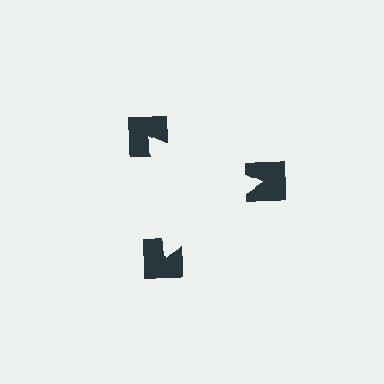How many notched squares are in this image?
There are 3 — one at each vertex of the illusory triangle.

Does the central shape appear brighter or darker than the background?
It typically appears slightly brighter than the background, even though no actual brightness change is drawn.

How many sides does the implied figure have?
3 sides.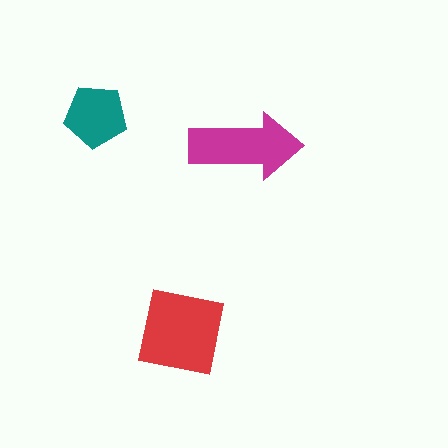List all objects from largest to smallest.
The red square, the magenta arrow, the teal pentagon.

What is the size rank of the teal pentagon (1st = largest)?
3rd.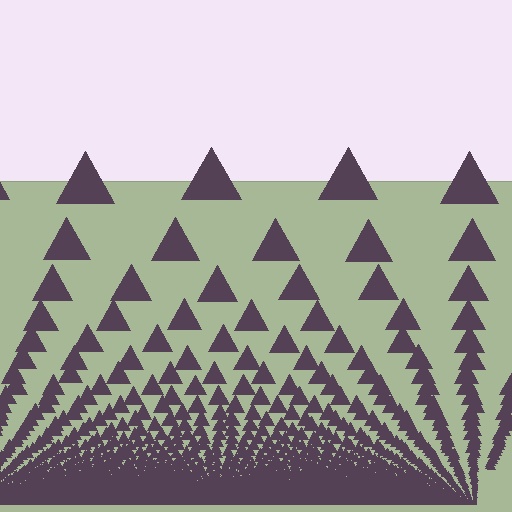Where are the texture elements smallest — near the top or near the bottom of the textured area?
Near the bottom.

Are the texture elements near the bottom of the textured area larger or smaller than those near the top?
Smaller. The gradient is inverted — elements near the bottom are smaller and denser.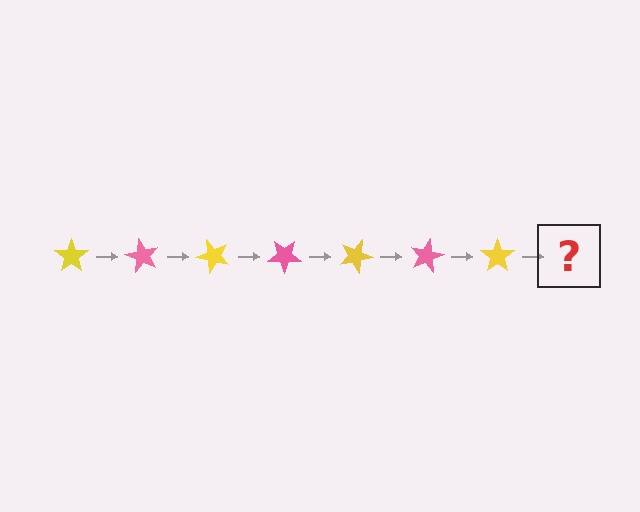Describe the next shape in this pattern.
It should be a pink star, rotated 420 degrees from the start.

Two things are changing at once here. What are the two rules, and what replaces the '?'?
The two rules are that it rotates 60 degrees each step and the color cycles through yellow and pink. The '?' should be a pink star, rotated 420 degrees from the start.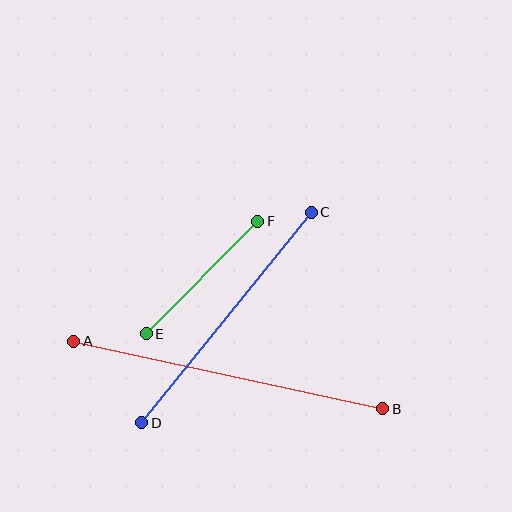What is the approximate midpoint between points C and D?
The midpoint is at approximately (226, 318) pixels.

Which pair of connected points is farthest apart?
Points A and B are farthest apart.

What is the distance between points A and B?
The distance is approximately 317 pixels.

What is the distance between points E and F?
The distance is approximately 158 pixels.